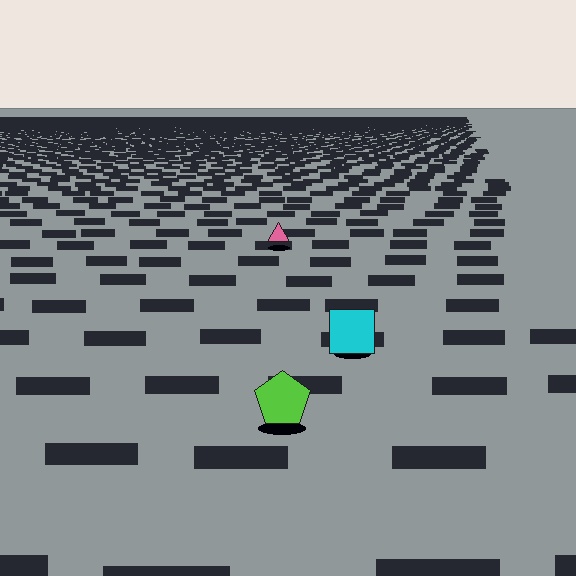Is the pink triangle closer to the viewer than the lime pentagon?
No. The lime pentagon is closer — you can tell from the texture gradient: the ground texture is coarser near it.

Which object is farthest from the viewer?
The pink triangle is farthest from the viewer. It appears smaller and the ground texture around it is denser.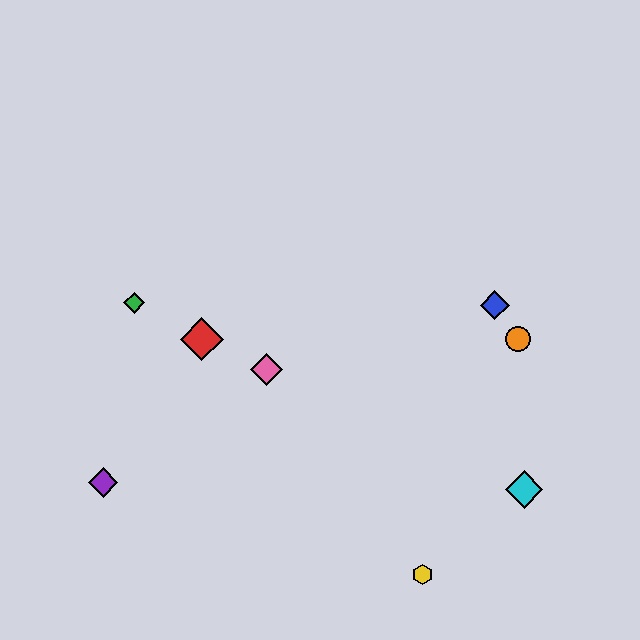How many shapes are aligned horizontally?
2 shapes (the red diamond, the orange circle) are aligned horizontally.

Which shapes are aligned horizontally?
The red diamond, the orange circle are aligned horizontally.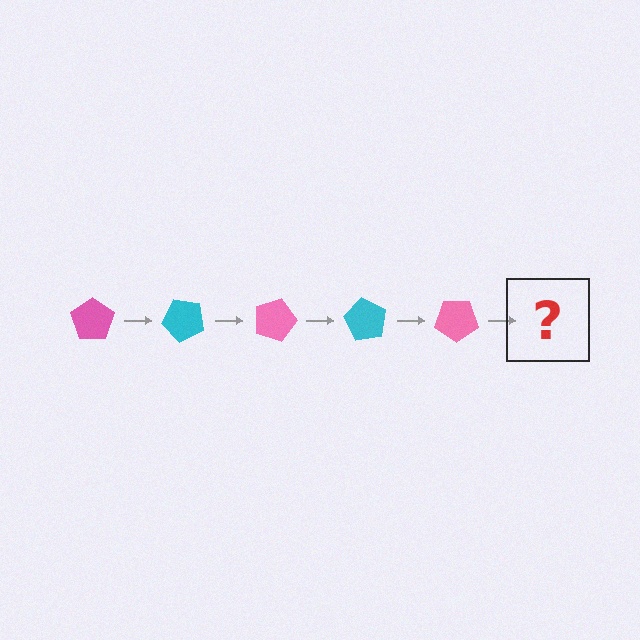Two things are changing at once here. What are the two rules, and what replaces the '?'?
The two rules are that it rotates 45 degrees each step and the color cycles through pink and cyan. The '?' should be a cyan pentagon, rotated 225 degrees from the start.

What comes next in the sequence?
The next element should be a cyan pentagon, rotated 225 degrees from the start.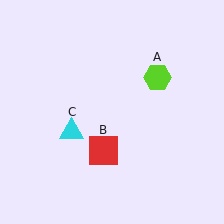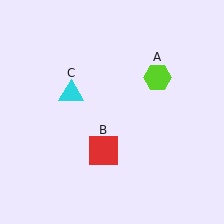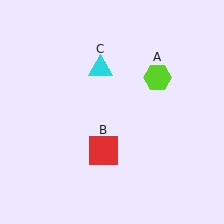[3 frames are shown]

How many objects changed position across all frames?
1 object changed position: cyan triangle (object C).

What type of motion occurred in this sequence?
The cyan triangle (object C) rotated clockwise around the center of the scene.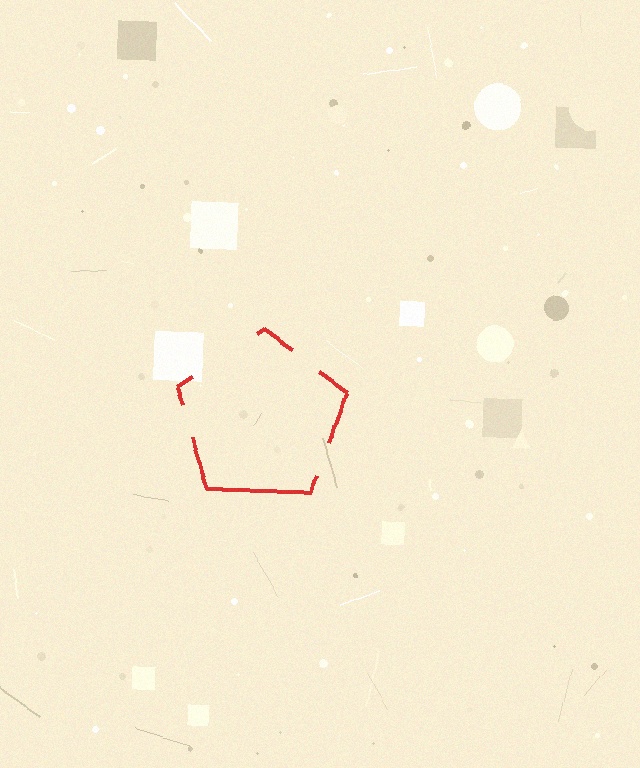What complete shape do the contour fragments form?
The contour fragments form a pentagon.